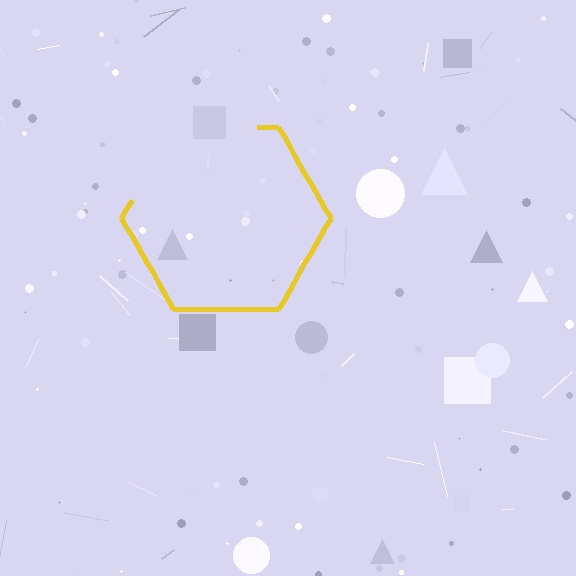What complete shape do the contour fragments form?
The contour fragments form a hexagon.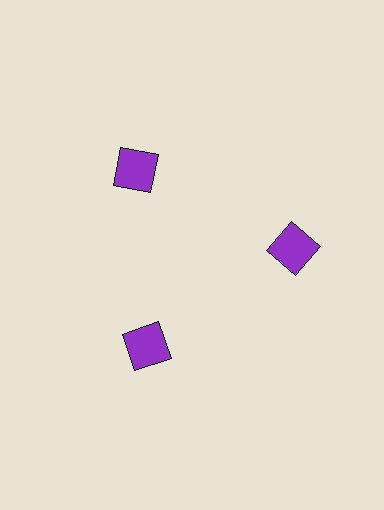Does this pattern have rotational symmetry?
Yes, this pattern has 3-fold rotational symmetry. It looks the same after rotating 120 degrees around the center.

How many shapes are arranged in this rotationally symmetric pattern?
There are 3 shapes, arranged in 3 groups of 1.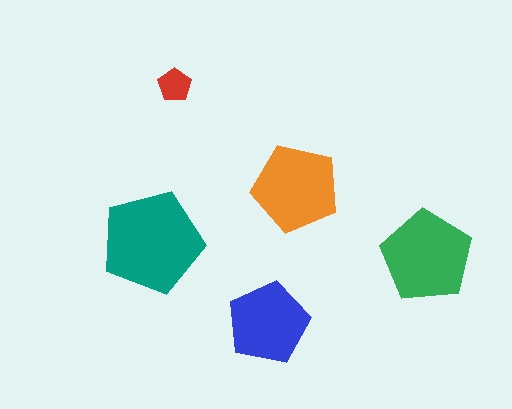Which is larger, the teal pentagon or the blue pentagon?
The teal one.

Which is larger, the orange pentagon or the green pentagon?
The green one.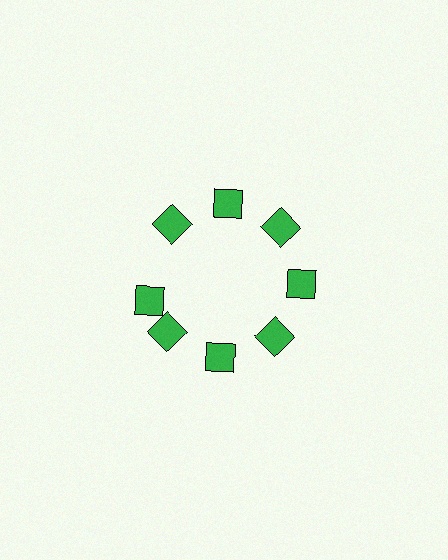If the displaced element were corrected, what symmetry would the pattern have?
It would have 8-fold rotational symmetry — the pattern would map onto itself every 45 degrees.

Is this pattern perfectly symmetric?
No. The 8 green diamonds are arranged in a ring, but one element near the 9 o'clock position is rotated out of alignment along the ring, breaking the 8-fold rotational symmetry.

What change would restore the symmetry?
The symmetry would be restored by rotating it back into even spacing with its neighbors so that all 8 diamonds sit at equal angles and equal distance from the center.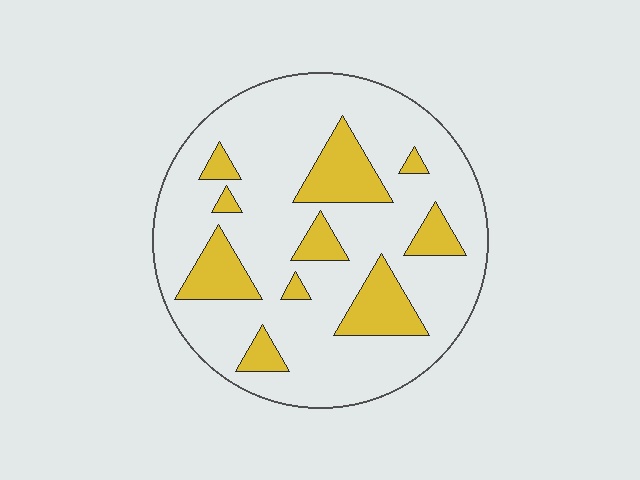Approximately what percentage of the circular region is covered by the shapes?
Approximately 20%.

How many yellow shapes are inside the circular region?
10.